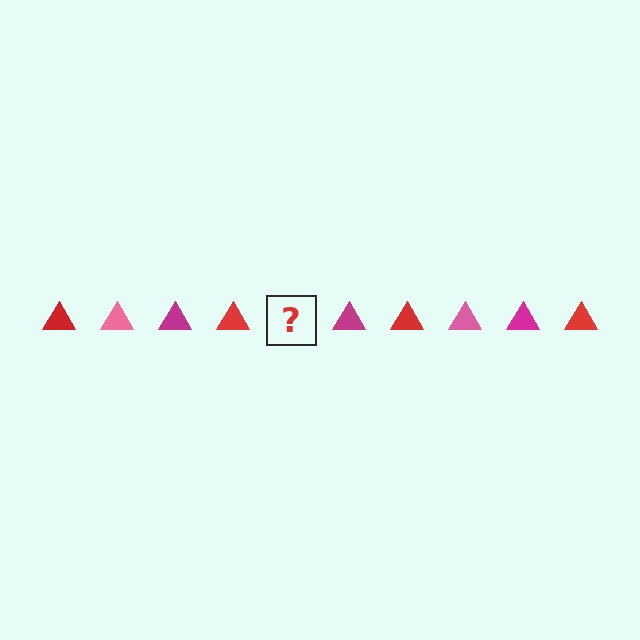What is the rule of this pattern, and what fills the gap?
The rule is that the pattern cycles through red, pink, magenta triangles. The gap should be filled with a pink triangle.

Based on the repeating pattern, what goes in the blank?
The blank should be a pink triangle.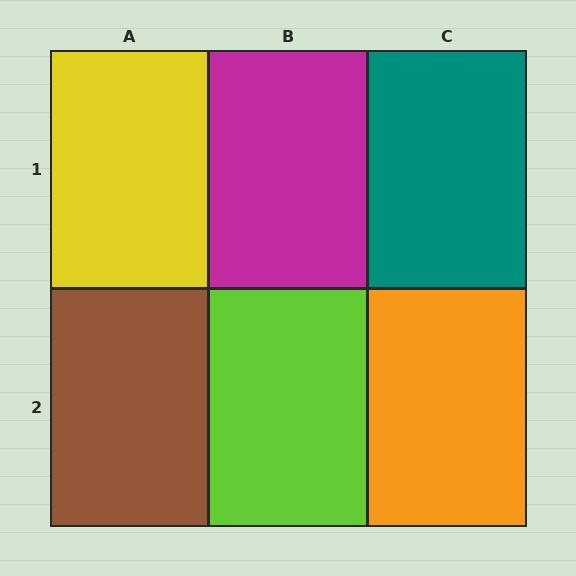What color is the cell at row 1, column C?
Teal.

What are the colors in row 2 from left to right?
Brown, lime, orange.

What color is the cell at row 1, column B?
Magenta.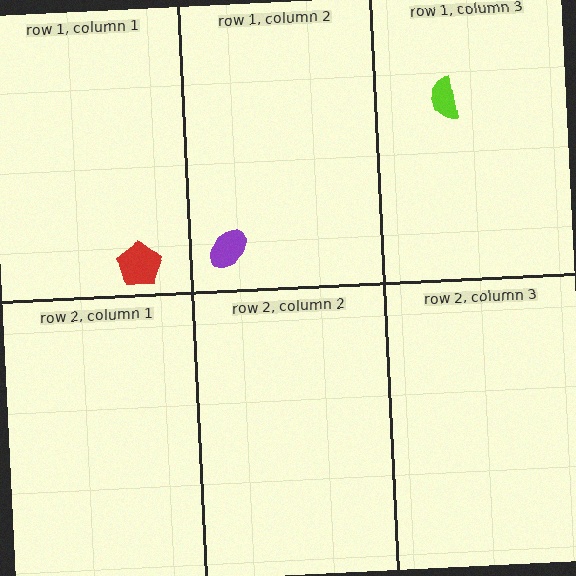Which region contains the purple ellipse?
The row 1, column 2 region.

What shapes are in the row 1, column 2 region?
The purple ellipse.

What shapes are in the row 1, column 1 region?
The red pentagon.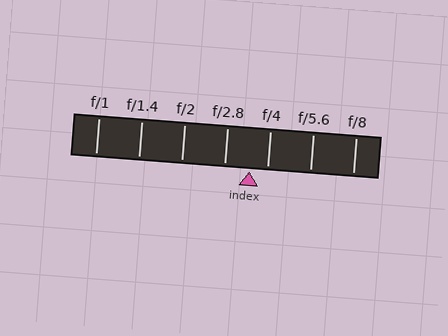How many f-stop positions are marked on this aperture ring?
There are 7 f-stop positions marked.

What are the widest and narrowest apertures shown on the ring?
The widest aperture shown is f/1 and the narrowest is f/8.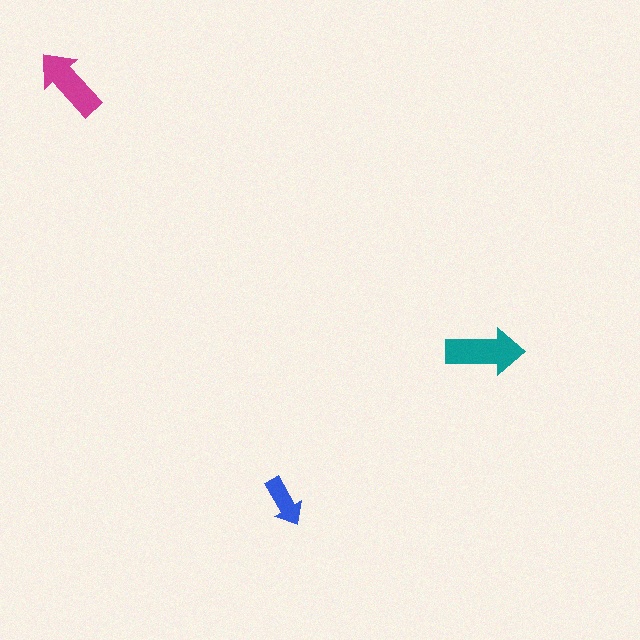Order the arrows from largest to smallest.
the teal one, the magenta one, the blue one.